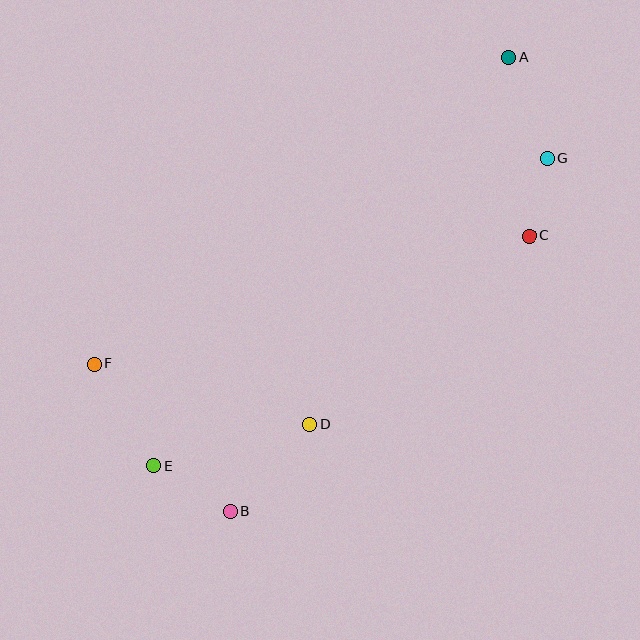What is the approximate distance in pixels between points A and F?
The distance between A and F is approximately 516 pixels.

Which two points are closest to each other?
Points C and G are closest to each other.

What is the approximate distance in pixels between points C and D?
The distance between C and D is approximately 290 pixels.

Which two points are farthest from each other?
Points A and E are farthest from each other.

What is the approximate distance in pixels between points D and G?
The distance between D and G is approximately 357 pixels.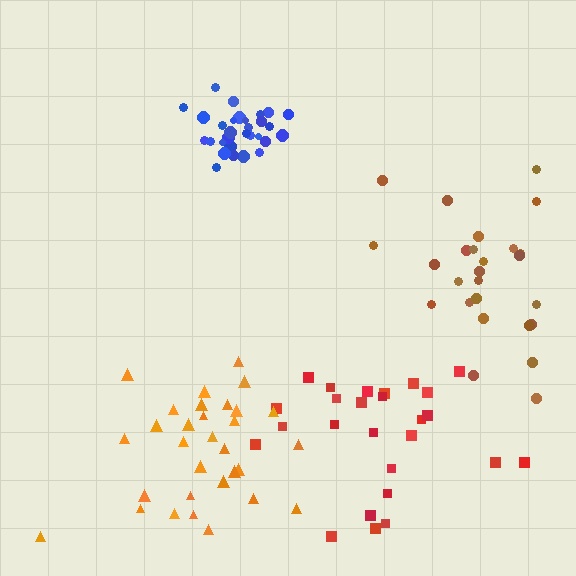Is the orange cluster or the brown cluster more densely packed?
Orange.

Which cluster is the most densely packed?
Blue.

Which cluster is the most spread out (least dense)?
Red.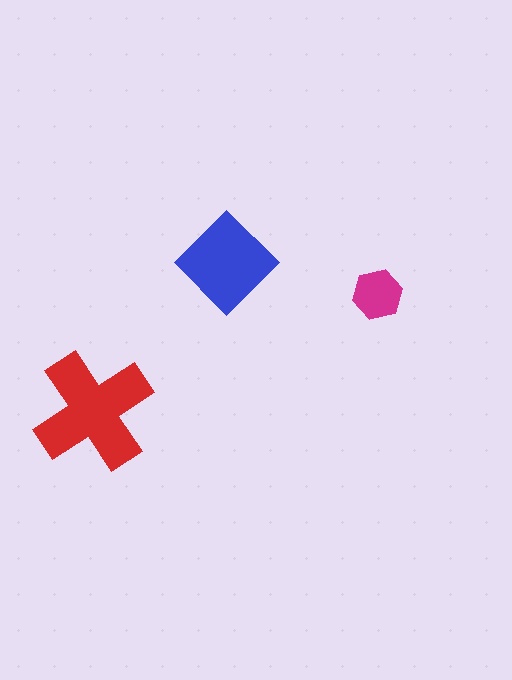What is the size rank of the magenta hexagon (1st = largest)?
3rd.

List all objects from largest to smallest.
The red cross, the blue diamond, the magenta hexagon.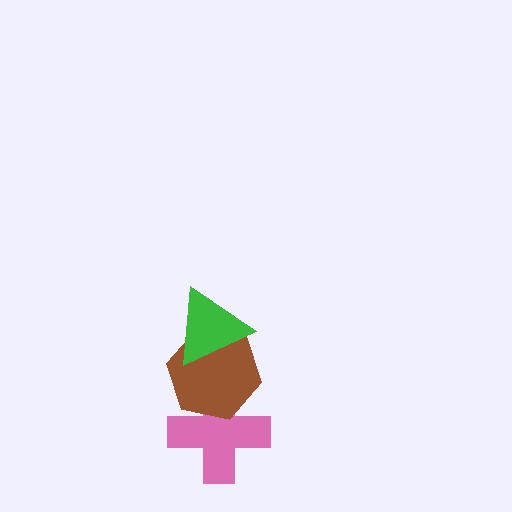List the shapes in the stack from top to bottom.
From top to bottom: the green triangle, the brown hexagon, the pink cross.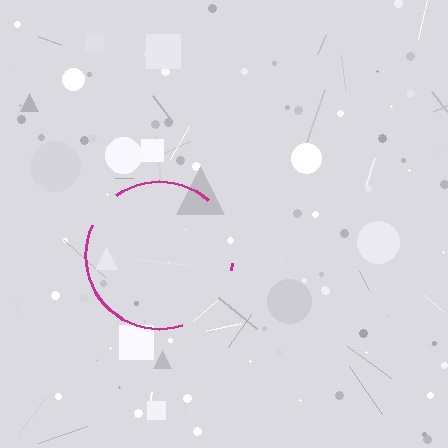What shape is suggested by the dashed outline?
The dashed outline suggests a circle.